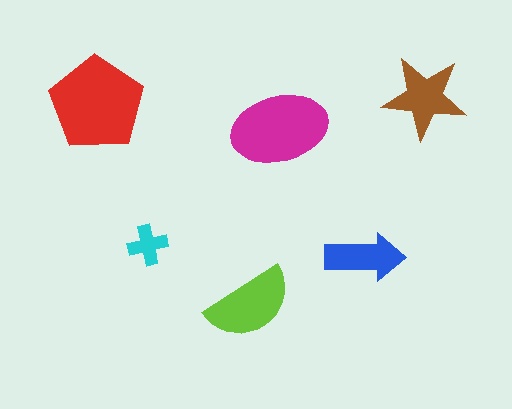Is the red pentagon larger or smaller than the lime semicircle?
Larger.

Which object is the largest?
The red pentagon.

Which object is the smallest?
The cyan cross.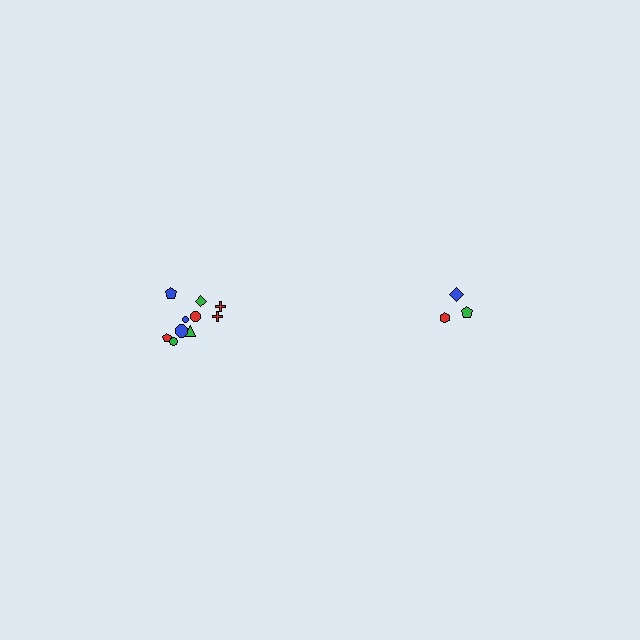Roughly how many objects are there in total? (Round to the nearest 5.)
Roughly 15 objects in total.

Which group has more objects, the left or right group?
The left group.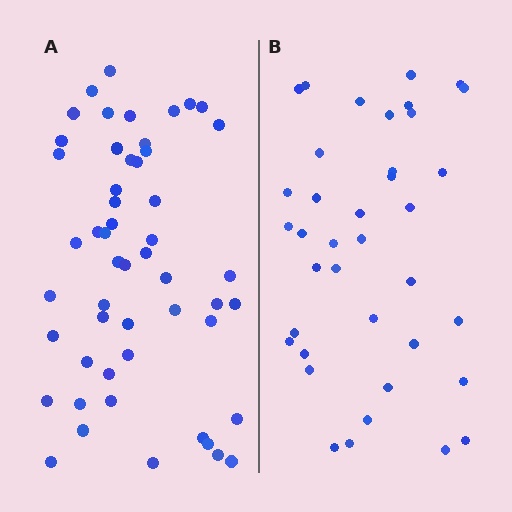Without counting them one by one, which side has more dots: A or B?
Region A (the left region) has more dots.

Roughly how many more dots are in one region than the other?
Region A has approximately 15 more dots than region B.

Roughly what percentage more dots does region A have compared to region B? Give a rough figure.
About 35% more.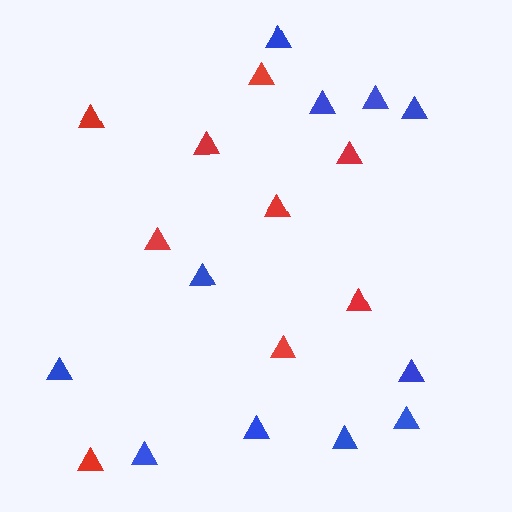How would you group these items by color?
There are 2 groups: one group of blue triangles (11) and one group of red triangles (9).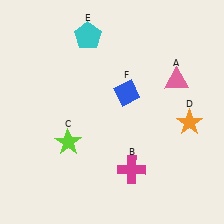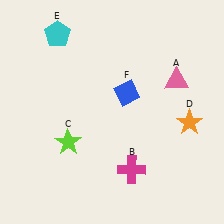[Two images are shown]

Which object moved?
The cyan pentagon (E) moved left.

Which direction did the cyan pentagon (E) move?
The cyan pentagon (E) moved left.